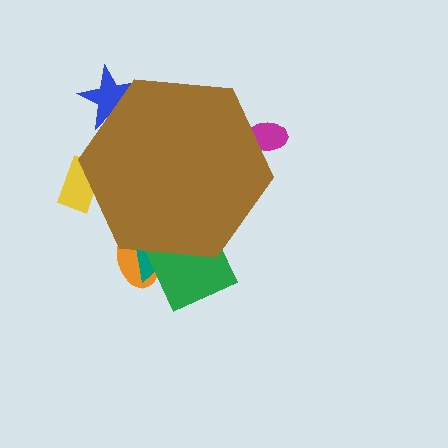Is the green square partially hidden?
Yes, the green square is partially hidden behind the brown hexagon.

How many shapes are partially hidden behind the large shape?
6 shapes are partially hidden.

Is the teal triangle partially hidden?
Yes, the teal triangle is partially hidden behind the brown hexagon.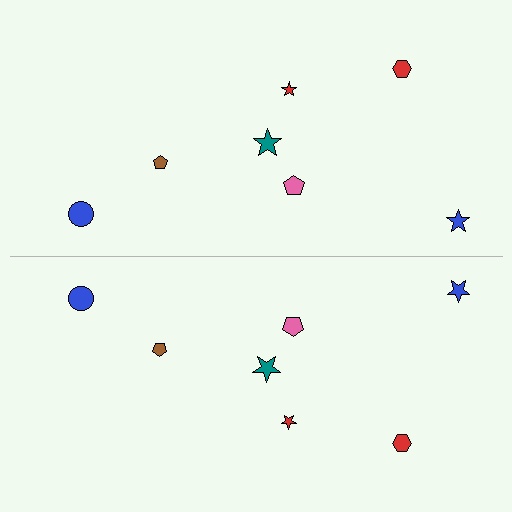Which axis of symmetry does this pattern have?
The pattern has a horizontal axis of symmetry running through the center of the image.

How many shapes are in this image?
There are 14 shapes in this image.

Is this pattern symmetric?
Yes, this pattern has bilateral (reflection) symmetry.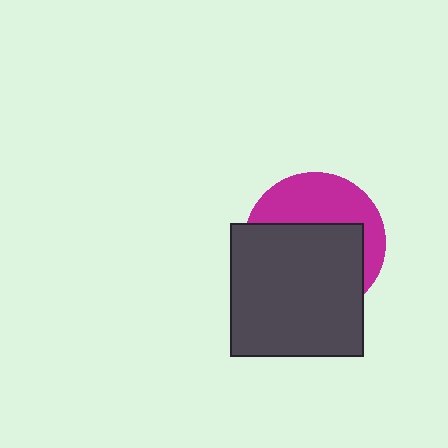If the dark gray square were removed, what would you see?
You would see the complete magenta circle.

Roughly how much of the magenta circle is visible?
A small part of it is visible (roughly 40%).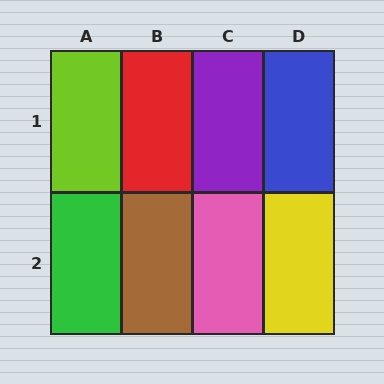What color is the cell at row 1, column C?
Purple.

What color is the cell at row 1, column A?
Lime.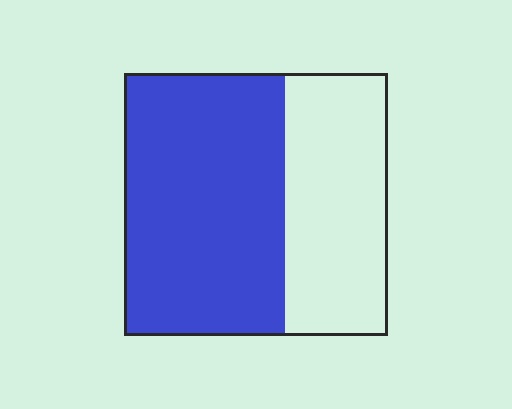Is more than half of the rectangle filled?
Yes.